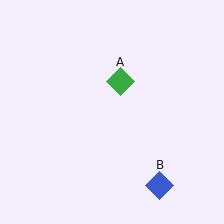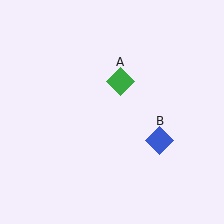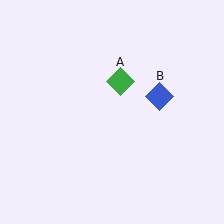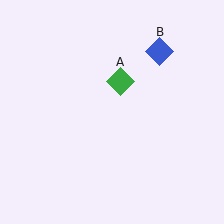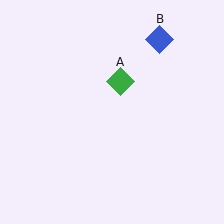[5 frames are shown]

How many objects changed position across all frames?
1 object changed position: blue diamond (object B).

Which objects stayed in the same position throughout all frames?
Green diamond (object A) remained stationary.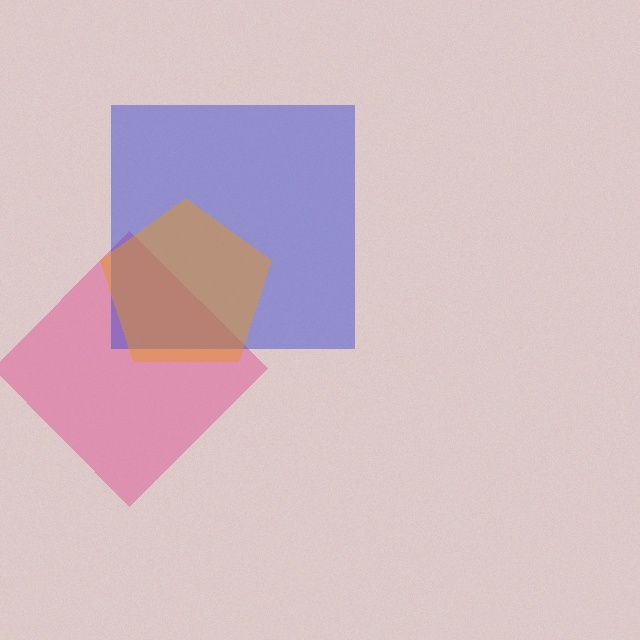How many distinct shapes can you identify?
There are 3 distinct shapes: a pink diamond, a blue square, an orange pentagon.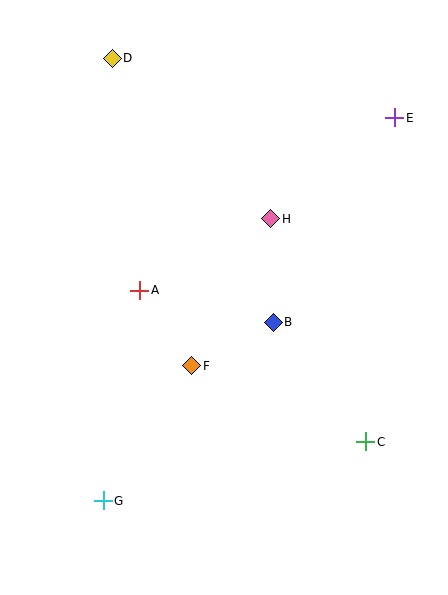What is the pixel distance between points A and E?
The distance between A and E is 308 pixels.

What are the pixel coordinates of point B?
Point B is at (273, 322).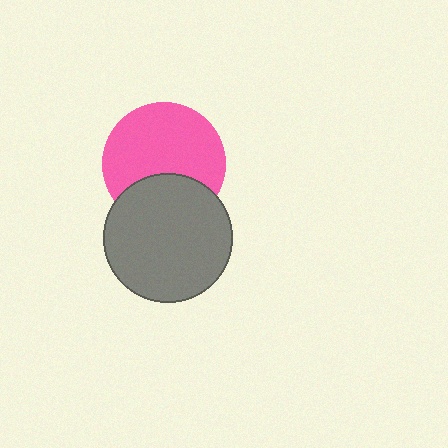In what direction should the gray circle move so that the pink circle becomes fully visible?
The gray circle should move down. That is the shortest direction to clear the overlap and leave the pink circle fully visible.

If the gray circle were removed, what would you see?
You would see the complete pink circle.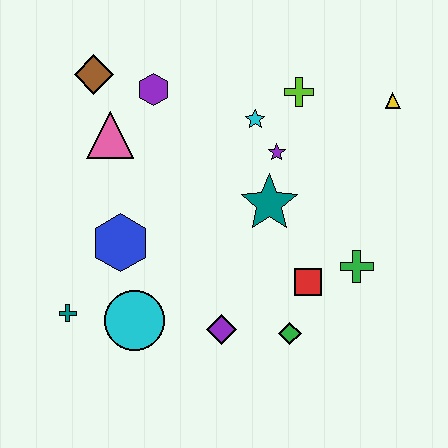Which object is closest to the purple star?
The cyan star is closest to the purple star.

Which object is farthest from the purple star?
The teal cross is farthest from the purple star.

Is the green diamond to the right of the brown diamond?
Yes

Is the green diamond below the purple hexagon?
Yes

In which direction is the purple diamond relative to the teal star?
The purple diamond is below the teal star.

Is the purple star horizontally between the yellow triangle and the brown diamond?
Yes